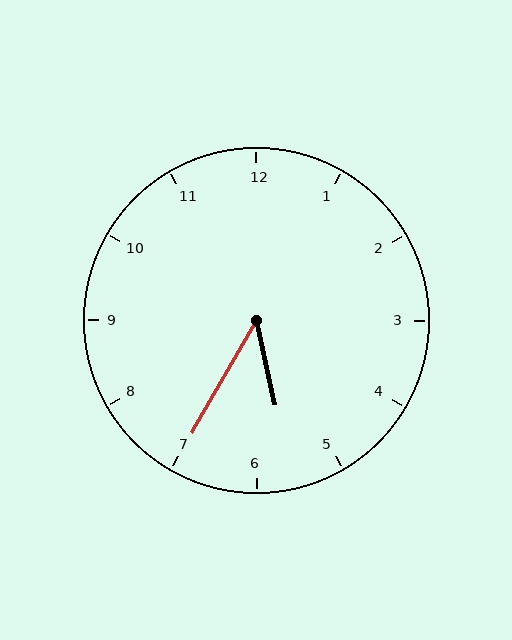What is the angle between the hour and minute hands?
Approximately 42 degrees.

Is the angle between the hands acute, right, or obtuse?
It is acute.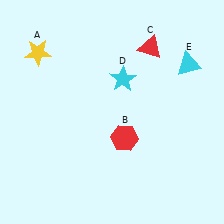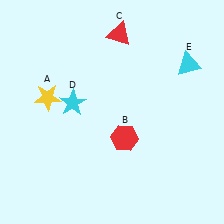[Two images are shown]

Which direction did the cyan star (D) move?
The cyan star (D) moved left.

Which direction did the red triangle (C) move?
The red triangle (C) moved left.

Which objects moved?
The objects that moved are: the yellow star (A), the red triangle (C), the cyan star (D).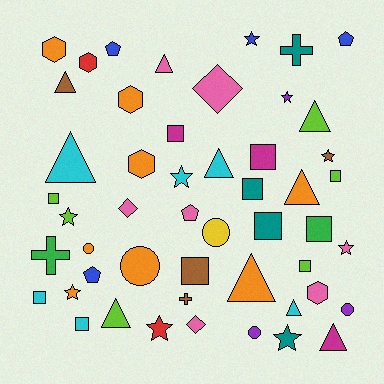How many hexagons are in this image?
There are 5 hexagons.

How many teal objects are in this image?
There are 4 teal objects.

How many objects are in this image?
There are 50 objects.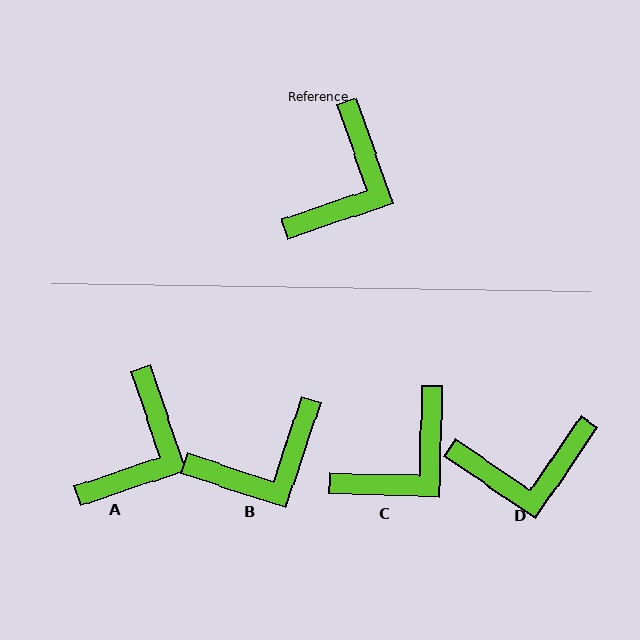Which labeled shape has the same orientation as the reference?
A.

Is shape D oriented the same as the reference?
No, it is off by about 53 degrees.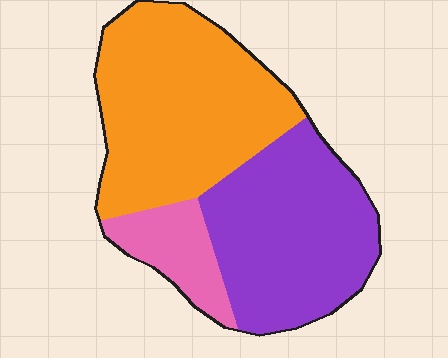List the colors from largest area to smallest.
From largest to smallest: orange, purple, pink.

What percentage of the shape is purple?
Purple takes up about two fifths (2/5) of the shape.